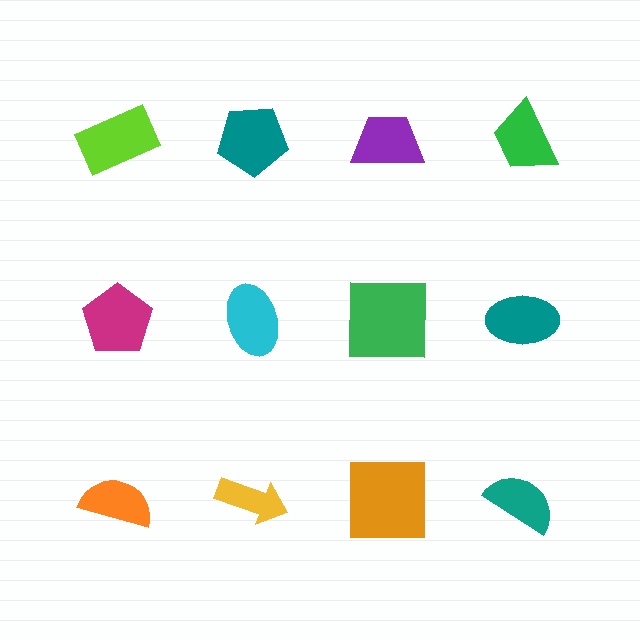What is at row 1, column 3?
A purple trapezoid.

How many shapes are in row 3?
4 shapes.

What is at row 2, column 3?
A green square.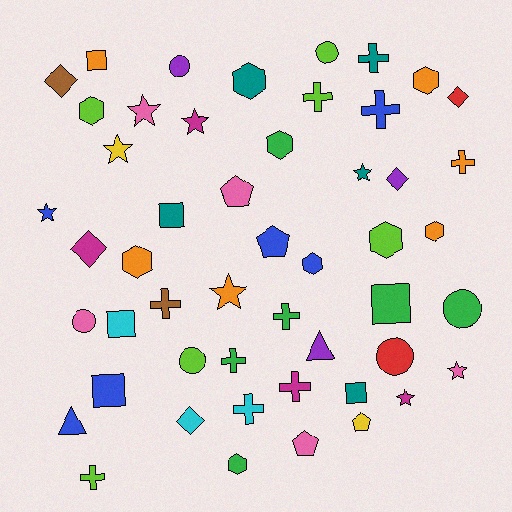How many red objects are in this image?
There are 2 red objects.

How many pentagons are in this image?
There are 4 pentagons.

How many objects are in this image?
There are 50 objects.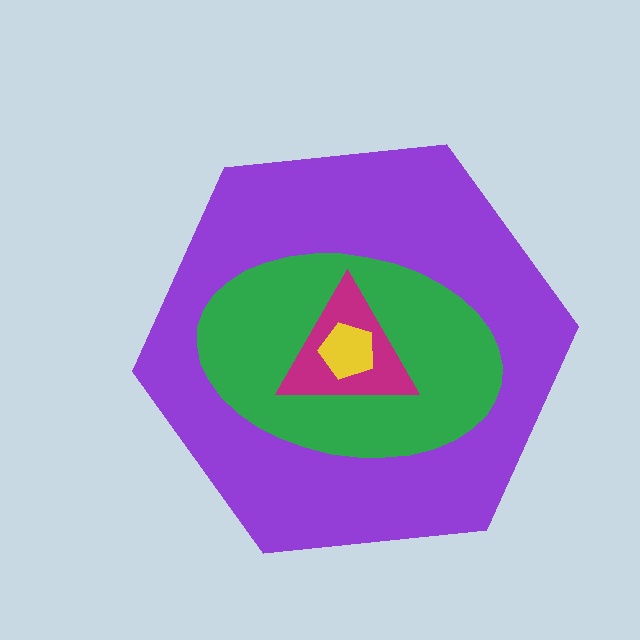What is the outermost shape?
The purple hexagon.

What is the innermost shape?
The yellow pentagon.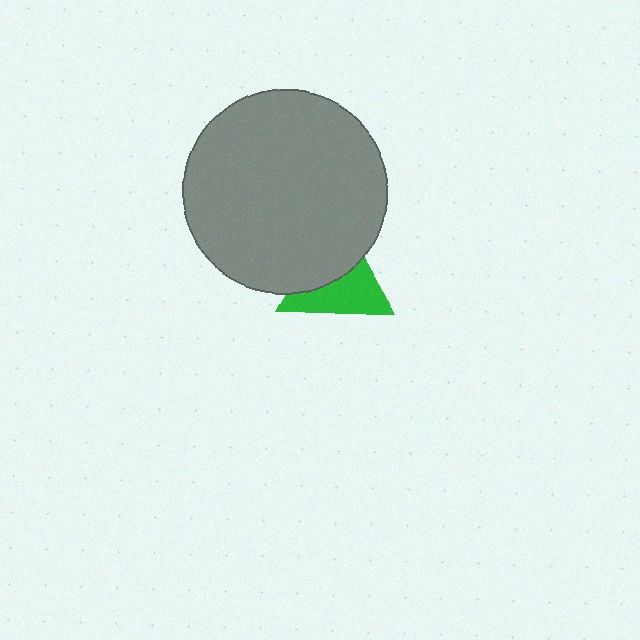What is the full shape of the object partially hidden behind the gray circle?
The partially hidden object is a green triangle.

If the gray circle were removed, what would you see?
You would see the complete green triangle.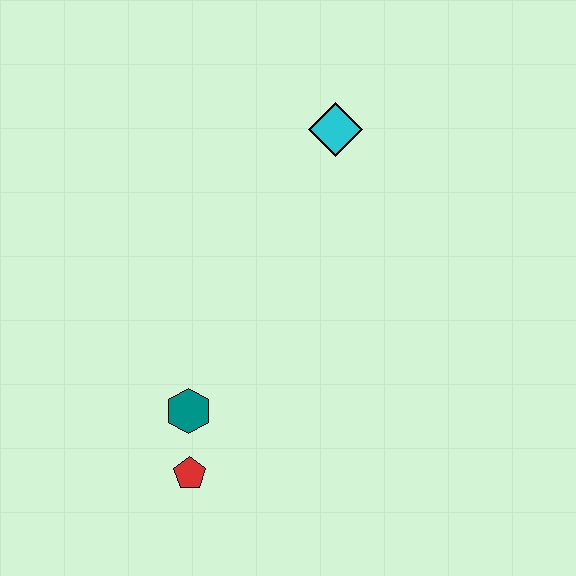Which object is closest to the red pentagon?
The teal hexagon is closest to the red pentagon.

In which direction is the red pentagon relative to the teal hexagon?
The red pentagon is below the teal hexagon.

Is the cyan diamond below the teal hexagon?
No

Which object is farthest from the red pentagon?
The cyan diamond is farthest from the red pentagon.